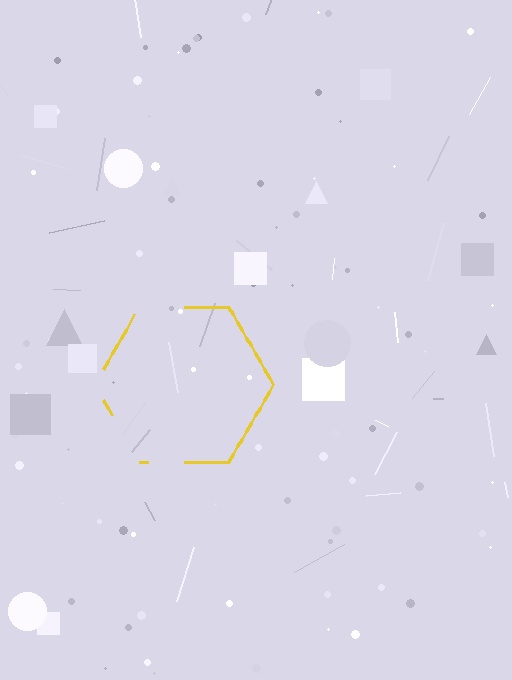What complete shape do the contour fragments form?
The contour fragments form a hexagon.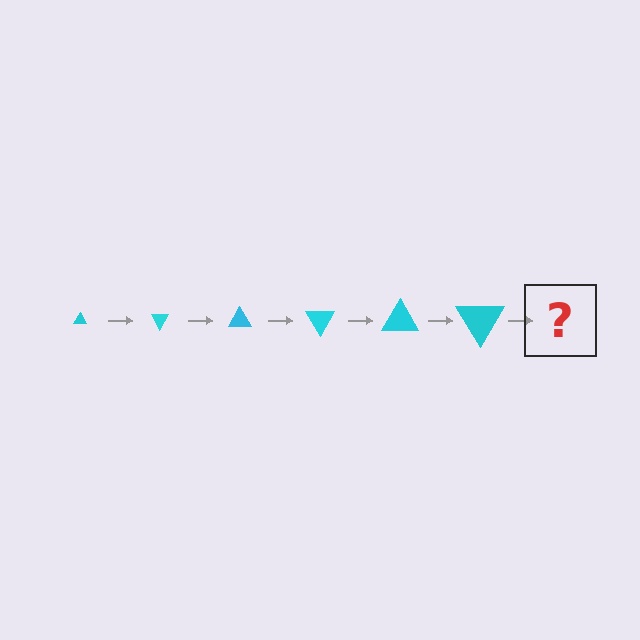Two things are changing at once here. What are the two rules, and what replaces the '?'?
The two rules are that the triangle grows larger each step and it rotates 60 degrees each step. The '?' should be a triangle, larger than the previous one and rotated 360 degrees from the start.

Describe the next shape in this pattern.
It should be a triangle, larger than the previous one and rotated 360 degrees from the start.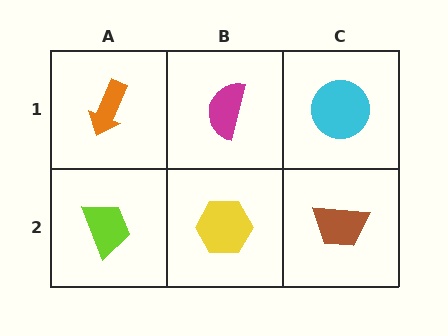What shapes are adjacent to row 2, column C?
A cyan circle (row 1, column C), a yellow hexagon (row 2, column B).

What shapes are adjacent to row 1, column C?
A brown trapezoid (row 2, column C), a magenta semicircle (row 1, column B).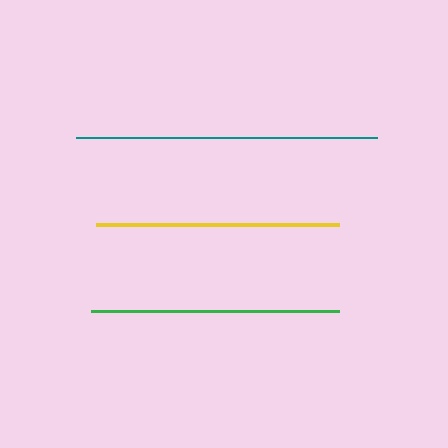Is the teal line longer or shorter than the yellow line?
The teal line is longer than the yellow line.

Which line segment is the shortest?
The yellow line is the shortest at approximately 243 pixels.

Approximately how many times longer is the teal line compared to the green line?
The teal line is approximately 1.2 times the length of the green line.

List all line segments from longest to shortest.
From longest to shortest: teal, green, yellow.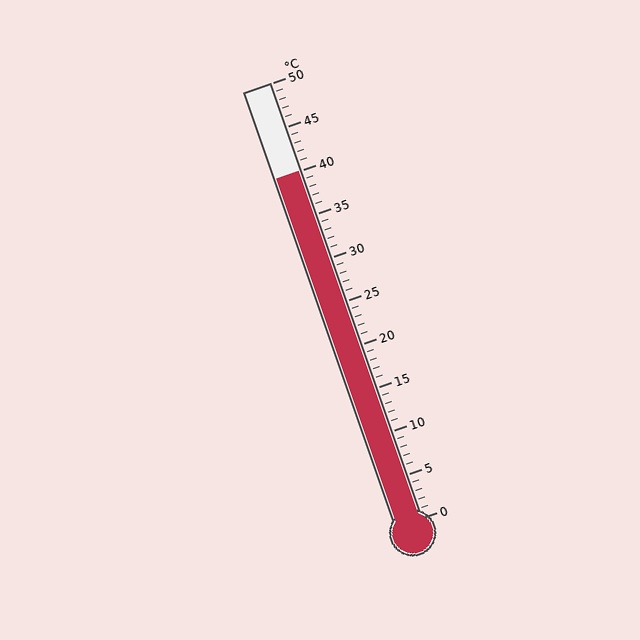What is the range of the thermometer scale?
The thermometer scale ranges from 0°C to 50°C.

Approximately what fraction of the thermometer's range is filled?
The thermometer is filled to approximately 80% of its range.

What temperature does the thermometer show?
The thermometer shows approximately 40°C.